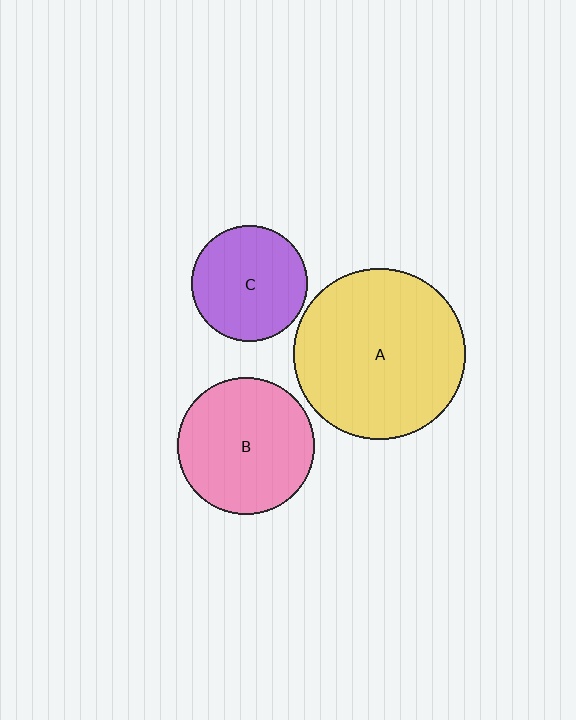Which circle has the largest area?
Circle A (yellow).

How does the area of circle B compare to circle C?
Approximately 1.4 times.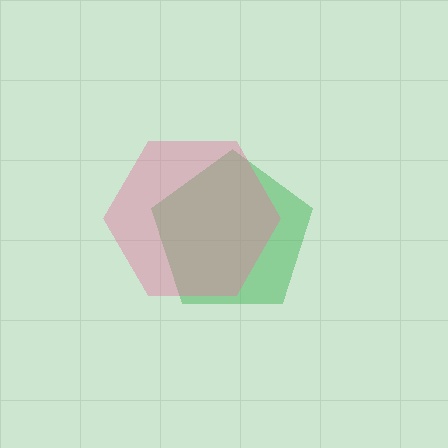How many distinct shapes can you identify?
There are 2 distinct shapes: a green pentagon, a pink hexagon.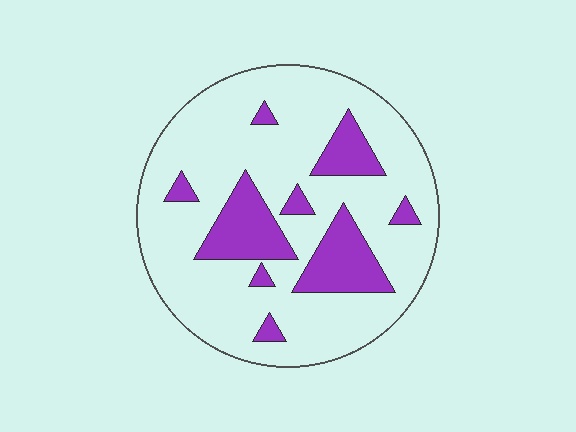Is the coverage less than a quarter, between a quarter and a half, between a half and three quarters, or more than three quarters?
Less than a quarter.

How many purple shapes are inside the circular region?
9.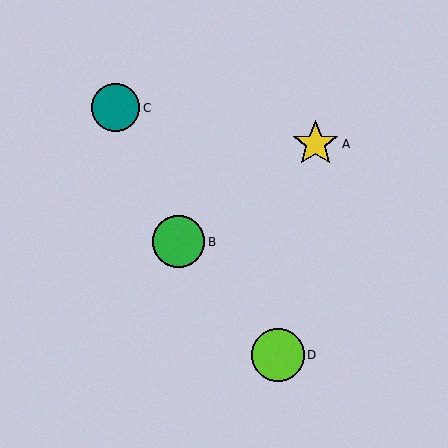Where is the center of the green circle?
The center of the green circle is at (179, 242).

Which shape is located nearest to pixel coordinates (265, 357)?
The lime circle (labeled D) at (278, 355) is nearest to that location.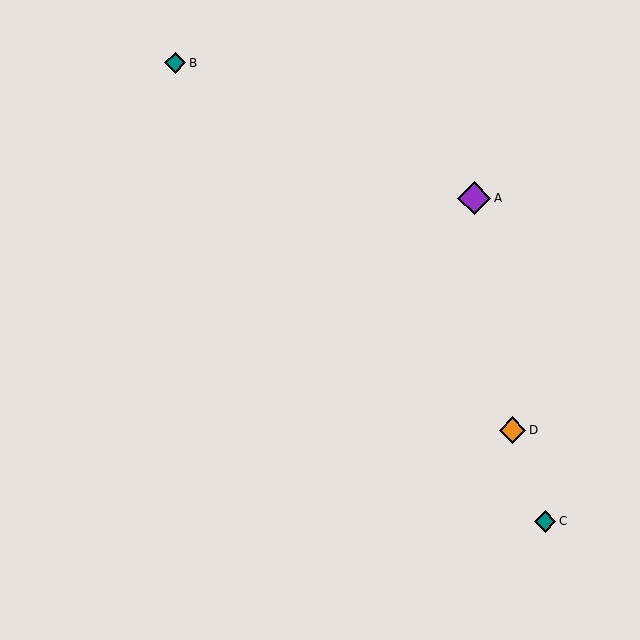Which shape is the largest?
The purple diamond (labeled A) is the largest.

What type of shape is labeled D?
Shape D is an orange diamond.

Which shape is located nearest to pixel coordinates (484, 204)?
The purple diamond (labeled A) at (474, 198) is nearest to that location.